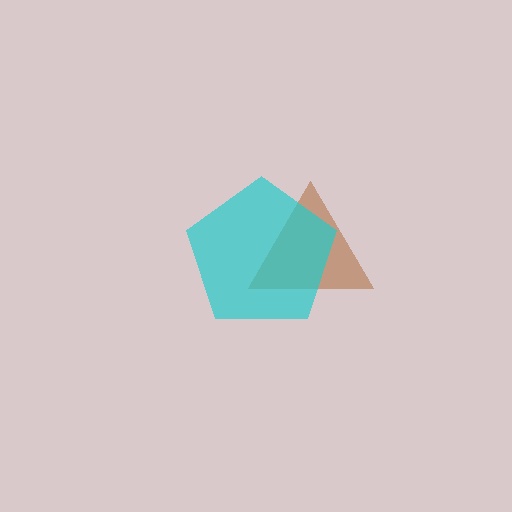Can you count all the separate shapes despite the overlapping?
Yes, there are 2 separate shapes.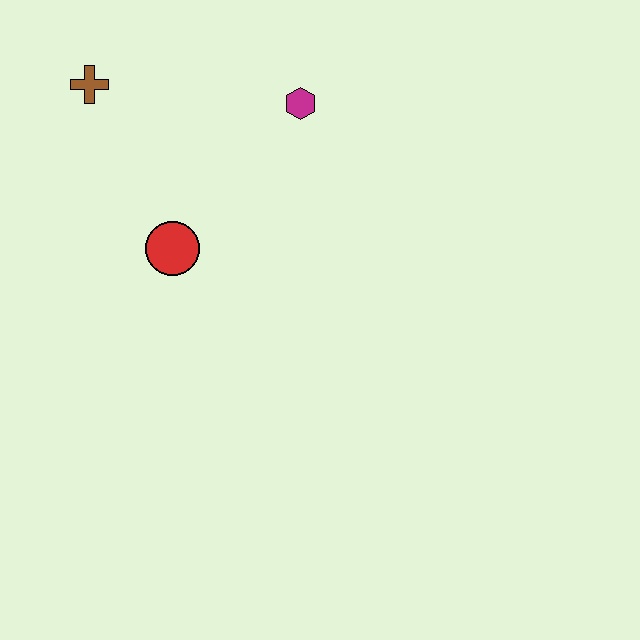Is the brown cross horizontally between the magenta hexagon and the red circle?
No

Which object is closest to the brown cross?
The red circle is closest to the brown cross.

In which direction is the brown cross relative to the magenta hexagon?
The brown cross is to the left of the magenta hexagon.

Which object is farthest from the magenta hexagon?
The brown cross is farthest from the magenta hexagon.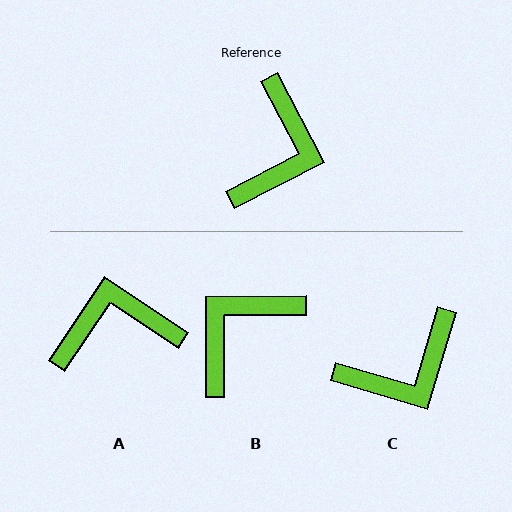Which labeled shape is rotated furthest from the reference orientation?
B, about 153 degrees away.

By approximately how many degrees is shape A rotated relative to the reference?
Approximately 119 degrees counter-clockwise.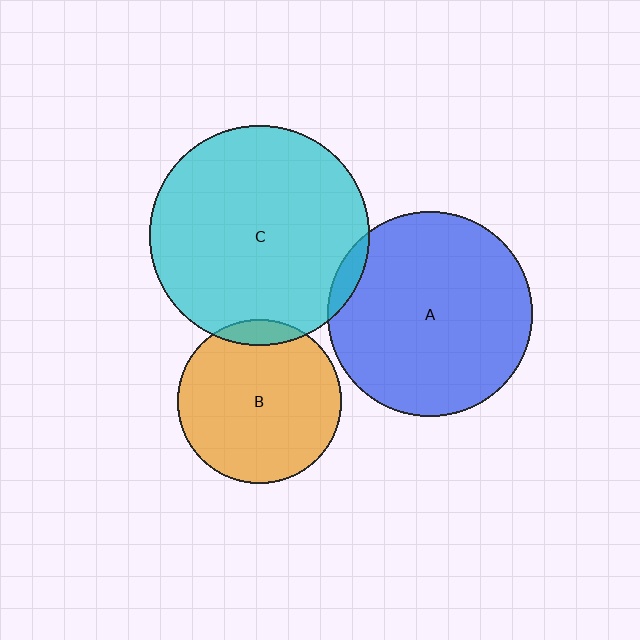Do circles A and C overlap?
Yes.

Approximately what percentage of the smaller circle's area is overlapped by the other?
Approximately 5%.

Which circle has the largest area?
Circle C (cyan).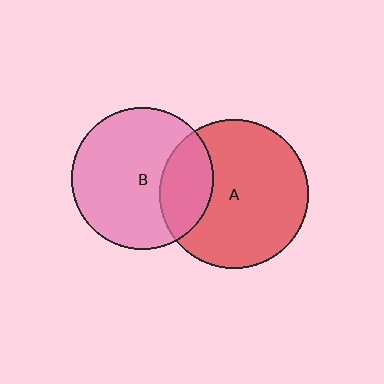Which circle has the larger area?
Circle A (red).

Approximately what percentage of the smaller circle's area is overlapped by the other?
Approximately 25%.